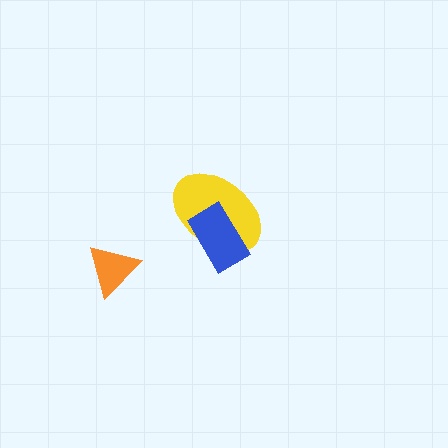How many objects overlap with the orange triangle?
0 objects overlap with the orange triangle.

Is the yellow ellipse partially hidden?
Yes, it is partially covered by another shape.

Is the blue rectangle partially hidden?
No, no other shape covers it.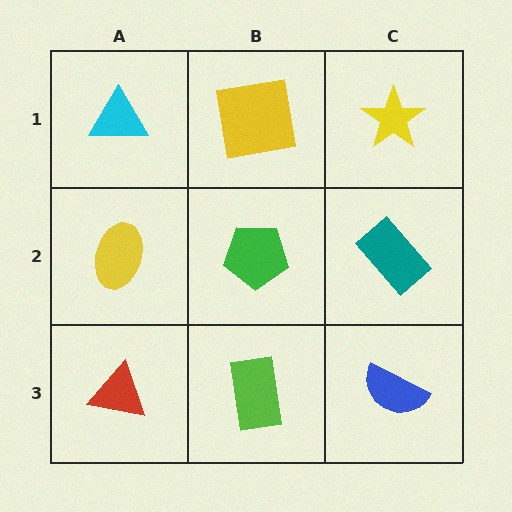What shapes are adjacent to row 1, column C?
A teal rectangle (row 2, column C), a yellow square (row 1, column B).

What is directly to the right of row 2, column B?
A teal rectangle.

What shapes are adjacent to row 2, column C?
A yellow star (row 1, column C), a blue semicircle (row 3, column C), a green pentagon (row 2, column B).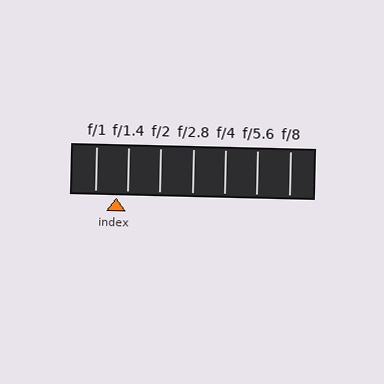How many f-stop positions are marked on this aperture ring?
There are 7 f-stop positions marked.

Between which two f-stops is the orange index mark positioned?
The index mark is between f/1 and f/1.4.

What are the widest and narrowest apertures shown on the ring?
The widest aperture shown is f/1 and the narrowest is f/8.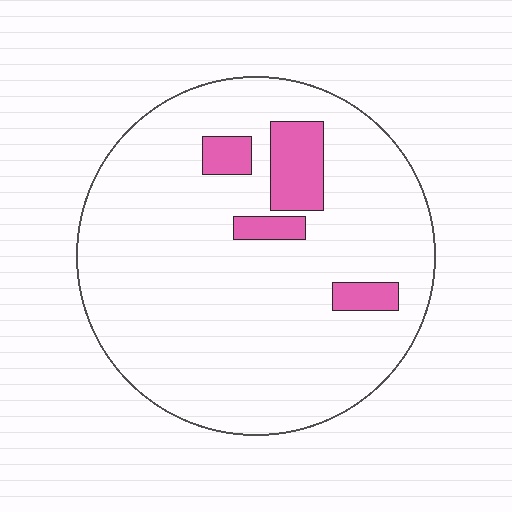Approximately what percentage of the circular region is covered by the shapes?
Approximately 10%.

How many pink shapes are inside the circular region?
4.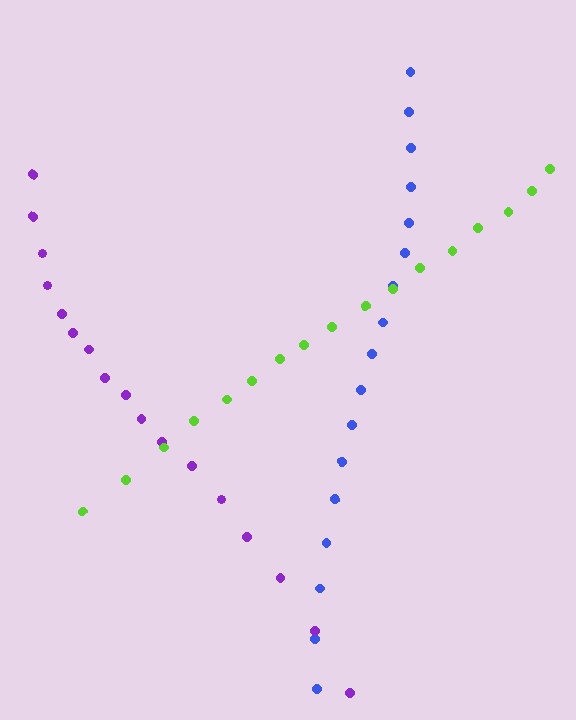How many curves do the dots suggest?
There are 3 distinct paths.